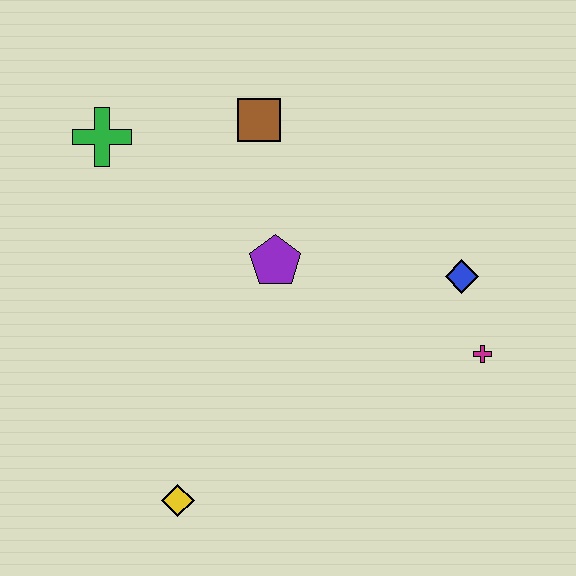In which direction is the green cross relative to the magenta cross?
The green cross is to the left of the magenta cross.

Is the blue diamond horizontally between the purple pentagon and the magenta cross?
Yes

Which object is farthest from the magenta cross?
The green cross is farthest from the magenta cross.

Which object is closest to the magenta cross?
The blue diamond is closest to the magenta cross.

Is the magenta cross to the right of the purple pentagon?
Yes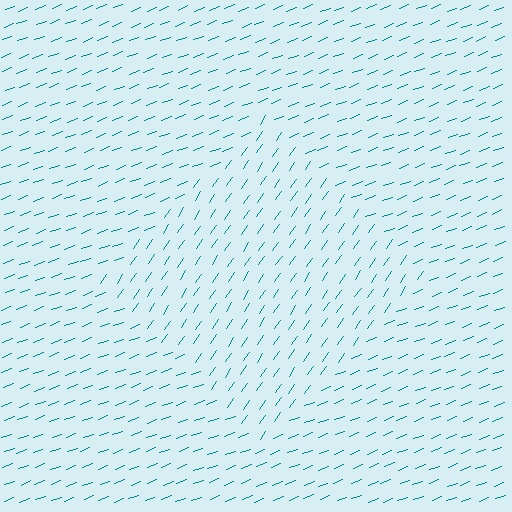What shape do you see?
I see a diamond.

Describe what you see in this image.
The image is filled with small teal line segments. A diamond region in the image has lines oriented differently from the surrounding lines, creating a visible texture boundary.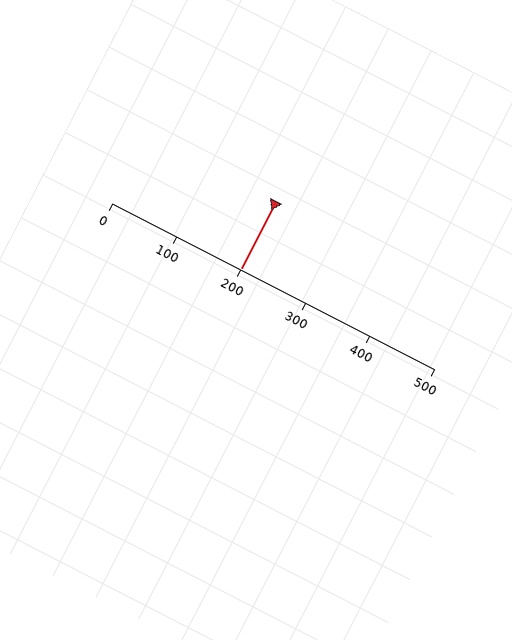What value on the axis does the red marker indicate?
The marker indicates approximately 200.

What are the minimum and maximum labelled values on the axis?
The axis runs from 0 to 500.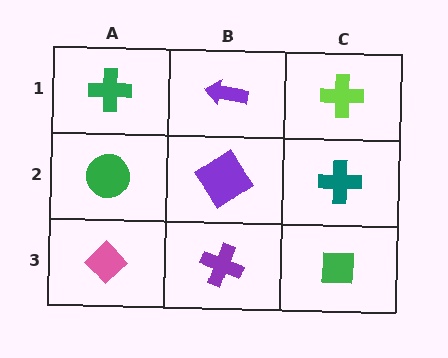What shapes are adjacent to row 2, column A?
A green cross (row 1, column A), a pink diamond (row 3, column A), a purple diamond (row 2, column B).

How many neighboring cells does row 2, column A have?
3.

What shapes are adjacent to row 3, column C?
A teal cross (row 2, column C), a purple cross (row 3, column B).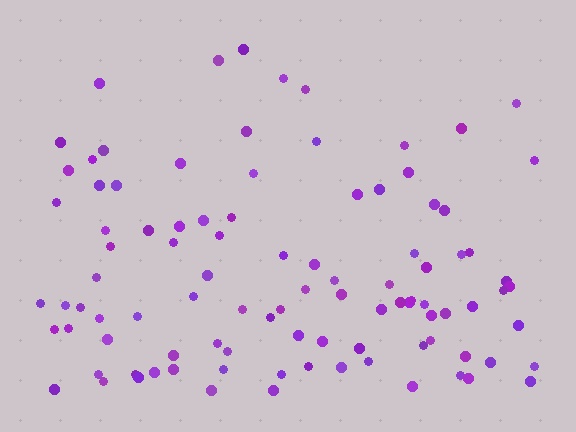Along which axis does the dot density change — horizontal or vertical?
Vertical.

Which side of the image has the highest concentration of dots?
The bottom.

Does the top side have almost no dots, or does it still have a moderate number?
Still a moderate number, just noticeably fewer than the bottom.